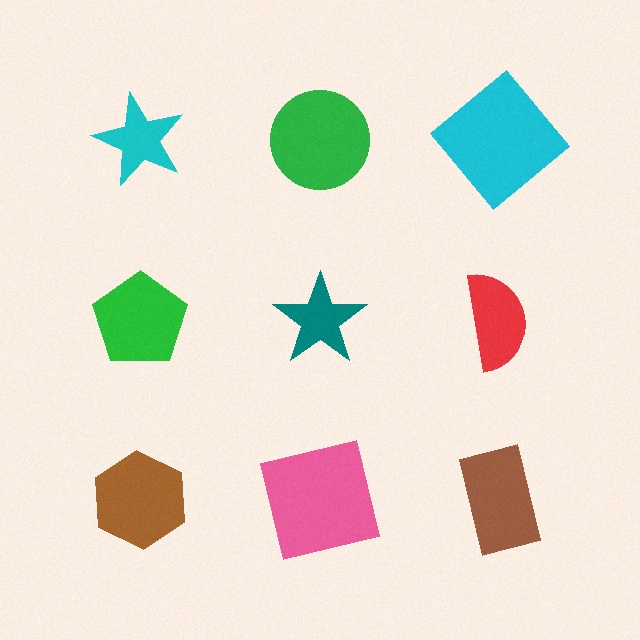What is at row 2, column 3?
A red semicircle.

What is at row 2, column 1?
A green pentagon.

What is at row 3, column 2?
A pink square.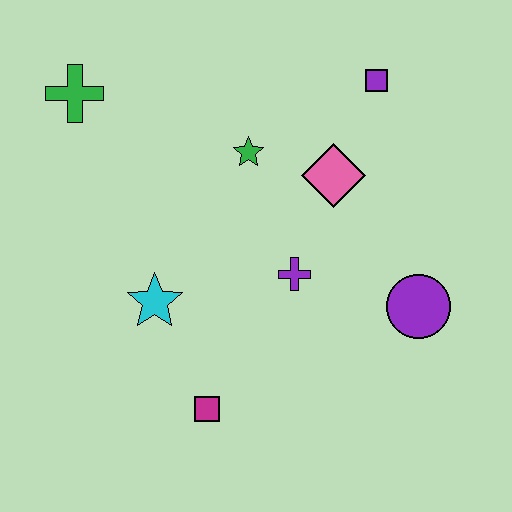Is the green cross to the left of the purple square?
Yes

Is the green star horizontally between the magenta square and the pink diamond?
Yes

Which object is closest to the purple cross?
The pink diamond is closest to the purple cross.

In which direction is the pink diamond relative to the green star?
The pink diamond is to the right of the green star.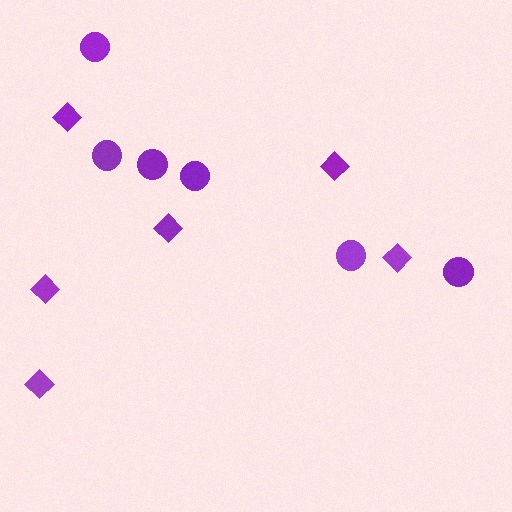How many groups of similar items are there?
There are 2 groups: one group of circles (6) and one group of diamonds (6).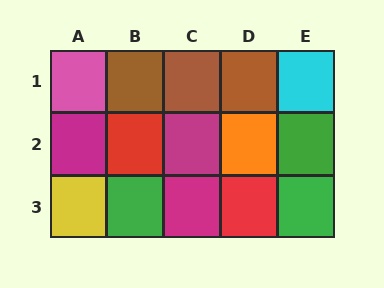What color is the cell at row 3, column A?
Yellow.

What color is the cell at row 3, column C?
Magenta.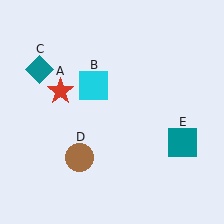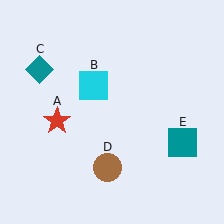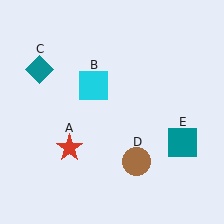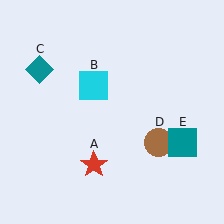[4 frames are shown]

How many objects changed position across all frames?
2 objects changed position: red star (object A), brown circle (object D).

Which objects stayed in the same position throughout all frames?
Cyan square (object B) and teal diamond (object C) and teal square (object E) remained stationary.